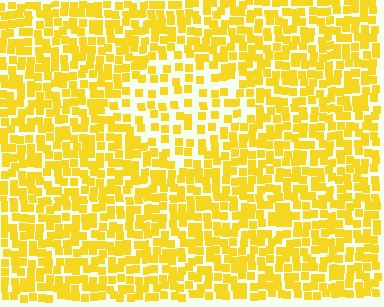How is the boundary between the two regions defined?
The boundary is defined by a change in element density (approximately 1.9x ratio). All elements are the same color, size, and shape.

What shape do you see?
I see a diamond.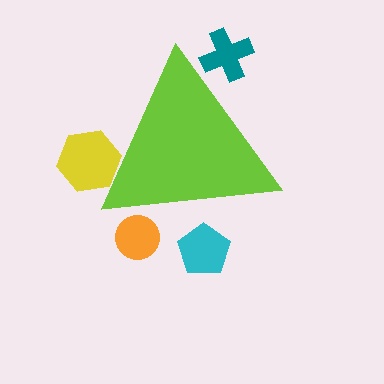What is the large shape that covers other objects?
A lime triangle.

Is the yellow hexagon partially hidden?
Yes, the yellow hexagon is partially hidden behind the lime triangle.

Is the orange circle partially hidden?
Yes, the orange circle is partially hidden behind the lime triangle.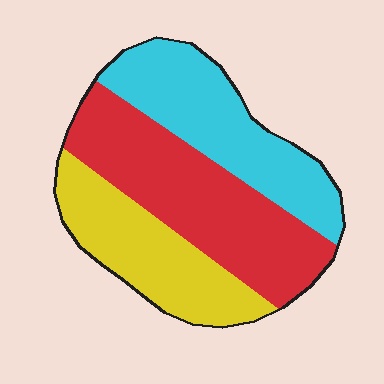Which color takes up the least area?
Yellow, at roughly 25%.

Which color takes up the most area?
Red, at roughly 40%.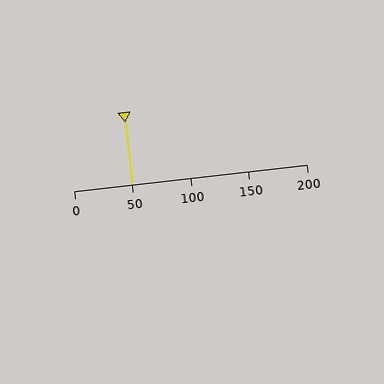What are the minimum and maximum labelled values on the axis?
The axis runs from 0 to 200.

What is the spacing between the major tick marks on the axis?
The major ticks are spaced 50 apart.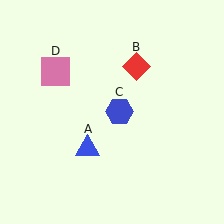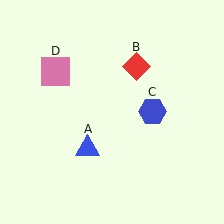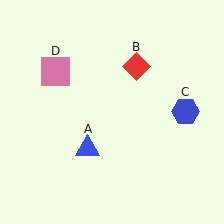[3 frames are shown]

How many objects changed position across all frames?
1 object changed position: blue hexagon (object C).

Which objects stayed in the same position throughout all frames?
Blue triangle (object A) and red diamond (object B) and pink square (object D) remained stationary.